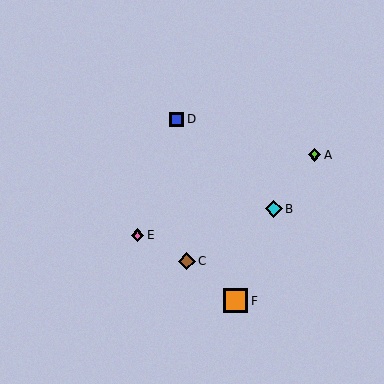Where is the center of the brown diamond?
The center of the brown diamond is at (187, 261).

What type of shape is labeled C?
Shape C is a brown diamond.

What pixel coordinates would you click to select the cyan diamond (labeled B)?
Click at (274, 209) to select the cyan diamond B.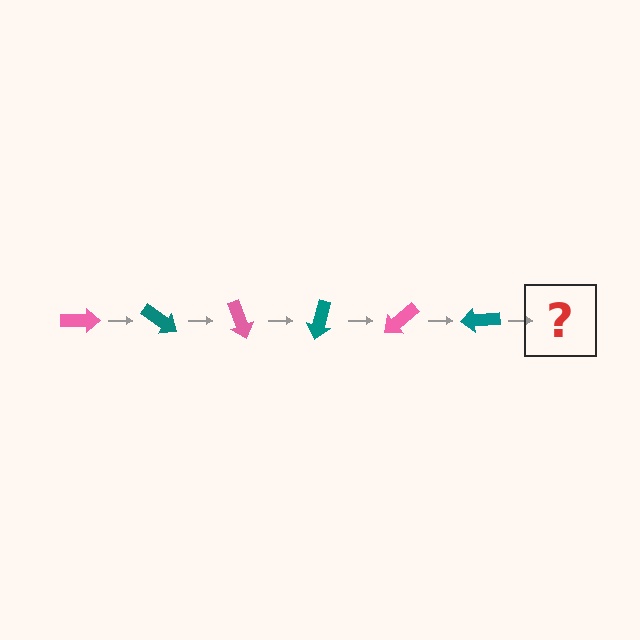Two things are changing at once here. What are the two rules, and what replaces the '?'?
The two rules are that it rotates 35 degrees each step and the color cycles through pink and teal. The '?' should be a pink arrow, rotated 210 degrees from the start.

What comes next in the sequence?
The next element should be a pink arrow, rotated 210 degrees from the start.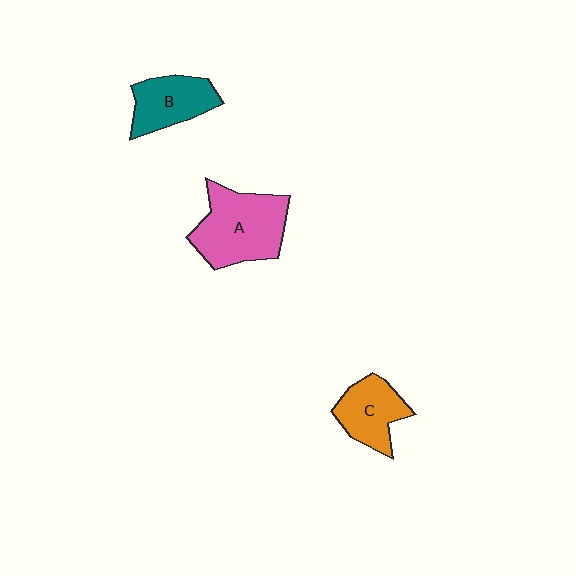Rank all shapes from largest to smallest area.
From largest to smallest: A (pink), B (teal), C (orange).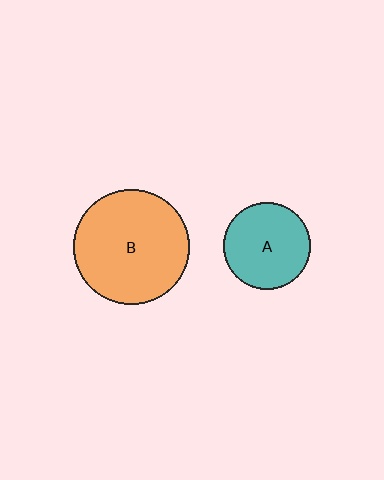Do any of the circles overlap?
No, none of the circles overlap.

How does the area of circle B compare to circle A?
Approximately 1.8 times.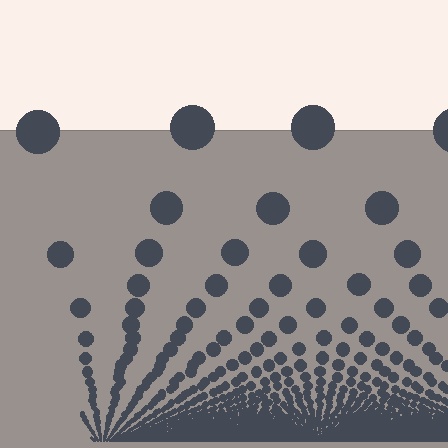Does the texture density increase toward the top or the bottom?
Density increases toward the bottom.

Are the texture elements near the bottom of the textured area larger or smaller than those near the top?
Smaller. The gradient is inverted — elements near the bottom are smaller and denser.